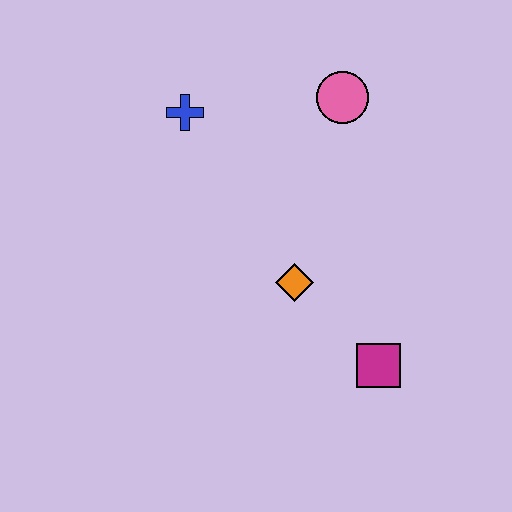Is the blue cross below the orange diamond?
No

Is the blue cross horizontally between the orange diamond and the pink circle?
No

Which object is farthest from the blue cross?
The magenta square is farthest from the blue cross.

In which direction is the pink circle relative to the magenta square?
The pink circle is above the magenta square.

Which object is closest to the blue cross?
The pink circle is closest to the blue cross.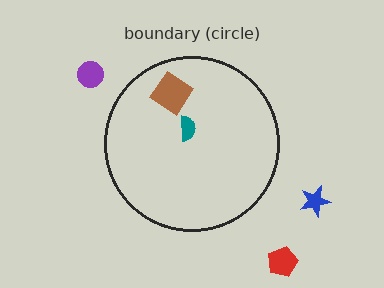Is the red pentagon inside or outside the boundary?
Outside.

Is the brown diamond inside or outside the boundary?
Inside.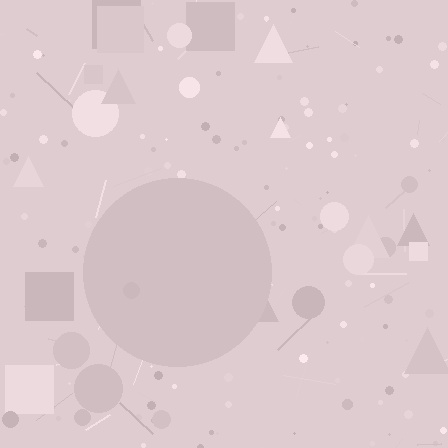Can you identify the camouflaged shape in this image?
The camouflaged shape is a circle.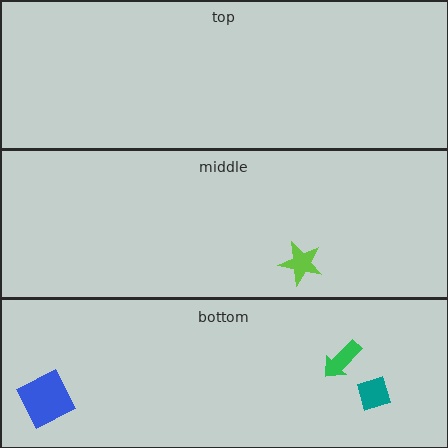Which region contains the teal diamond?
The bottom region.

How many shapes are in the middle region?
1.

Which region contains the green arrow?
The bottom region.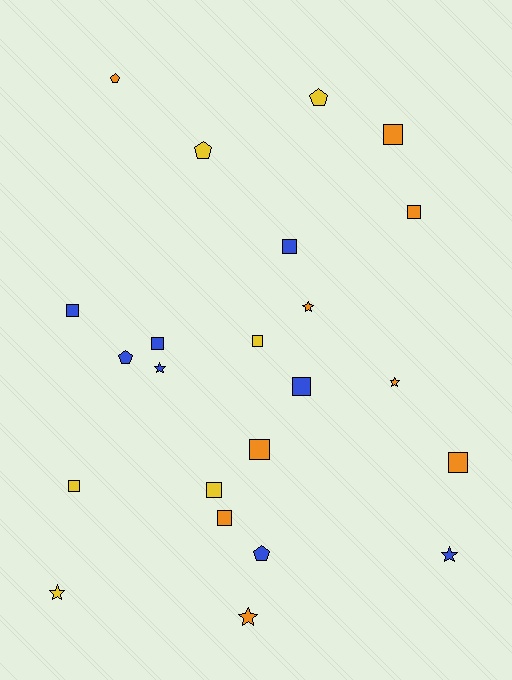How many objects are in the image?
There are 23 objects.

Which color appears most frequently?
Orange, with 9 objects.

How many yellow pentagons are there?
There are 2 yellow pentagons.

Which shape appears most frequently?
Square, with 12 objects.